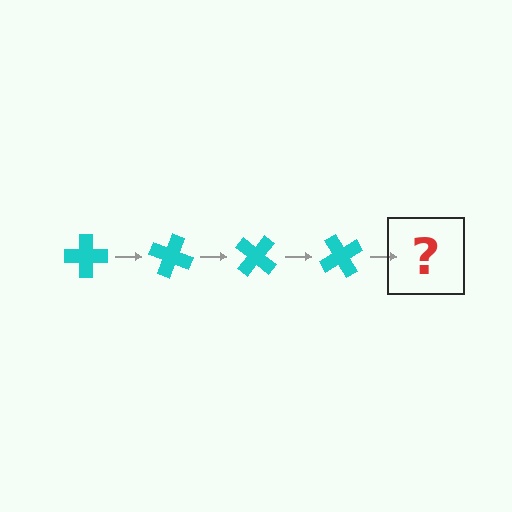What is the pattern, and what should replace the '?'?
The pattern is that the cross rotates 20 degrees each step. The '?' should be a cyan cross rotated 80 degrees.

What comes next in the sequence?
The next element should be a cyan cross rotated 80 degrees.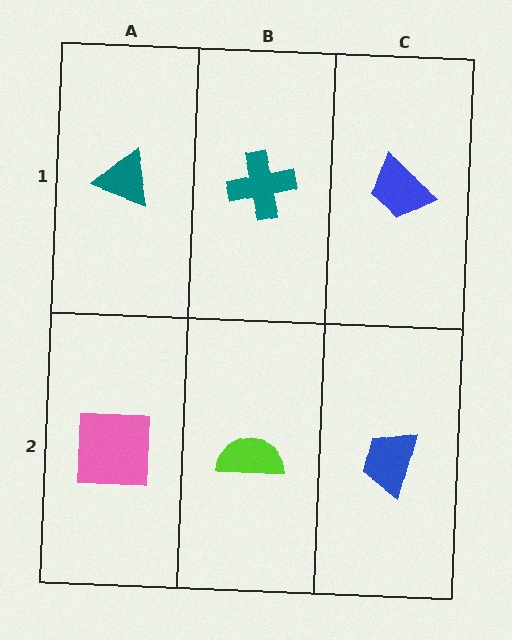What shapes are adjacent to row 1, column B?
A lime semicircle (row 2, column B), a teal triangle (row 1, column A), a blue trapezoid (row 1, column C).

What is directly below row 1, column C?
A blue trapezoid.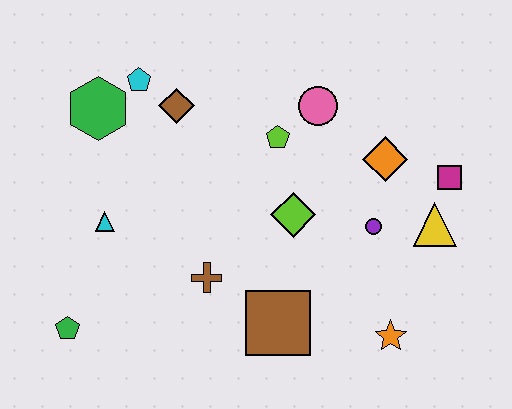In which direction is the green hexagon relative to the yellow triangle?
The green hexagon is to the left of the yellow triangle.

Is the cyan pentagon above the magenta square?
Yes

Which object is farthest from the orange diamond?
The green pentagon is farthest from the orange diamond.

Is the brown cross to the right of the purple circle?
No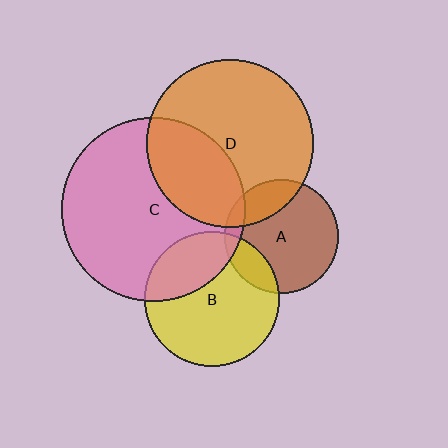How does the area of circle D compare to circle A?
Approximately 2.2 times.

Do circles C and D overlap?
Yes.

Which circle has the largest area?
Circle C (pink).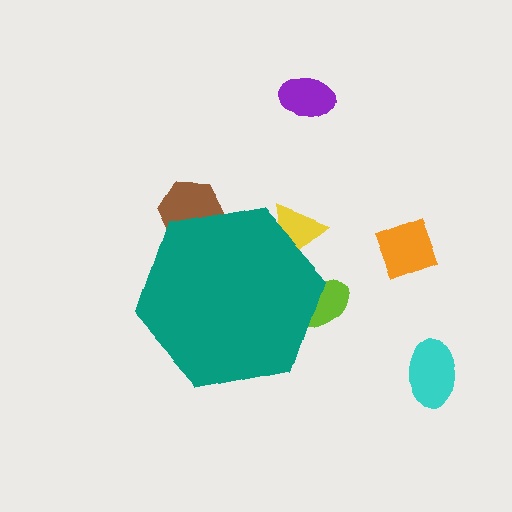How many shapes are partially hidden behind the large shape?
3 shapes are partially hidden.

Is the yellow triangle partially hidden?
Yes, the yellow triangle is partially hidden behind the teal hexagon.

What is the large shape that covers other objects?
A teal hexagon.